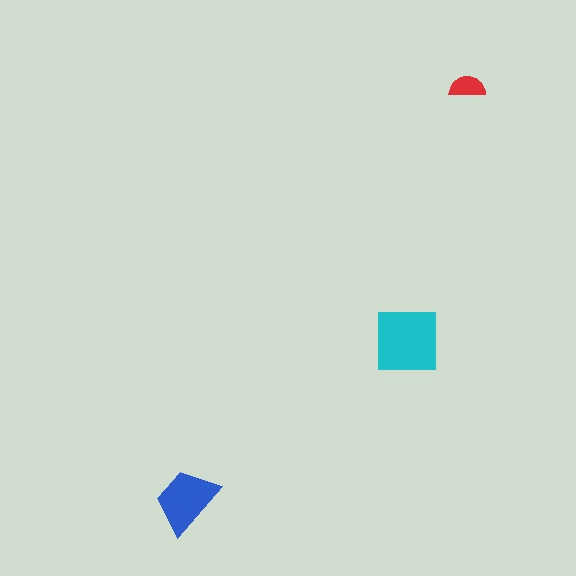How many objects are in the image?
There are 3 objects in the image.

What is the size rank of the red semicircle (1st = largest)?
3rd.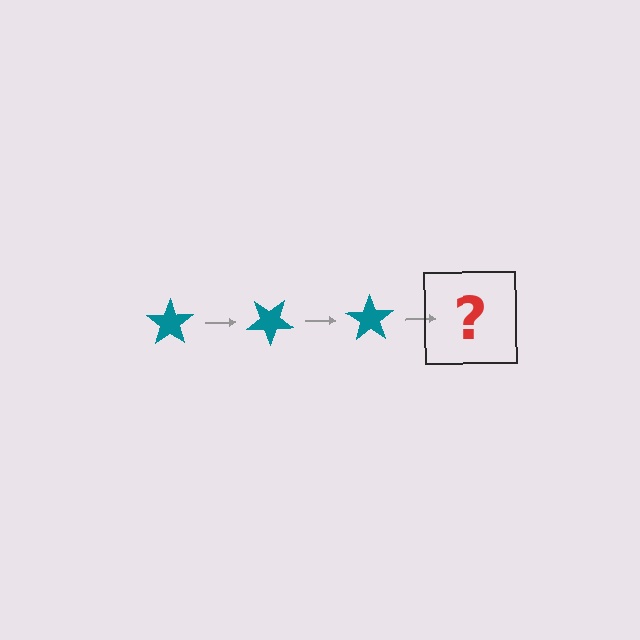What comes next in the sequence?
The next element should be a teal star rotated 105 degrees.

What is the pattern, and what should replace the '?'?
The pattern is that the star rotates 35 degrees each step. The '?' should be a teal star rotated 105 degrees.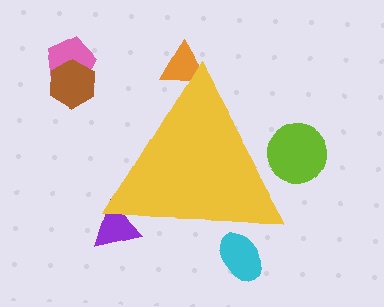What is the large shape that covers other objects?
A yellow triangle.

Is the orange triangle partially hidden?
Yes, the orange triangle is partially hidden behind the yellow triangle.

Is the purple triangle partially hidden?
Yes, the purple triangle is partially hidden behind the yellow triangle.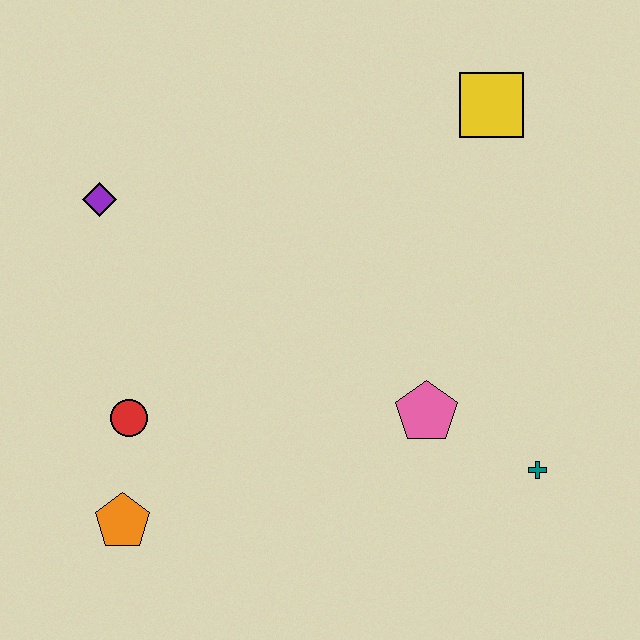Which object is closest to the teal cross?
The pink pentagon is closest to the teal cross.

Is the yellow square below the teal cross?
No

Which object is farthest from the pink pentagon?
The purple diamond is farthest from the pink pentagon.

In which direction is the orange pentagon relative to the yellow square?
The orange pentagon is below the yellow square.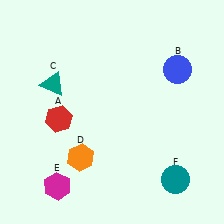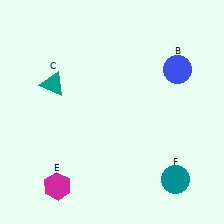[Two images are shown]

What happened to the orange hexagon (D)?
The orange hexagon (D) was removed in Image 2. It was in the bottom-left area of Image 1.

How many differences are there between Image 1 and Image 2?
There are 2 differences between the two images.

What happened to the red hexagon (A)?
The red hexagon (A) was removed in Image 2. It was in the bottom-left area of Image 1.